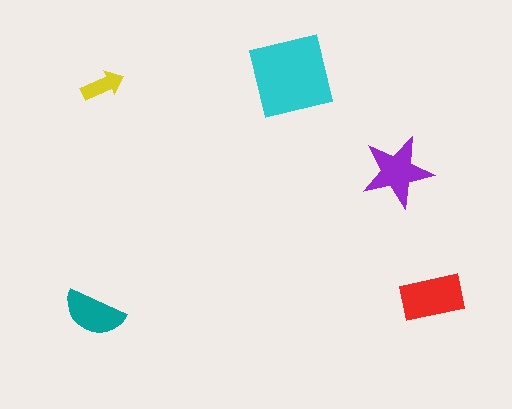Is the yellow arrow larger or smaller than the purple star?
Smaller.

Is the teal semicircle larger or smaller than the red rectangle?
Smaller.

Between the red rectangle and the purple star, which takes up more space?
The red rectangle.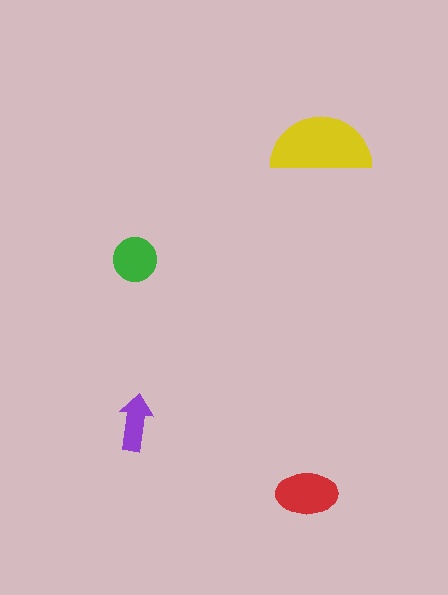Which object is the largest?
The yellow semicircle.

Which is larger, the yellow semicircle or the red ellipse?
The yellow semicircle.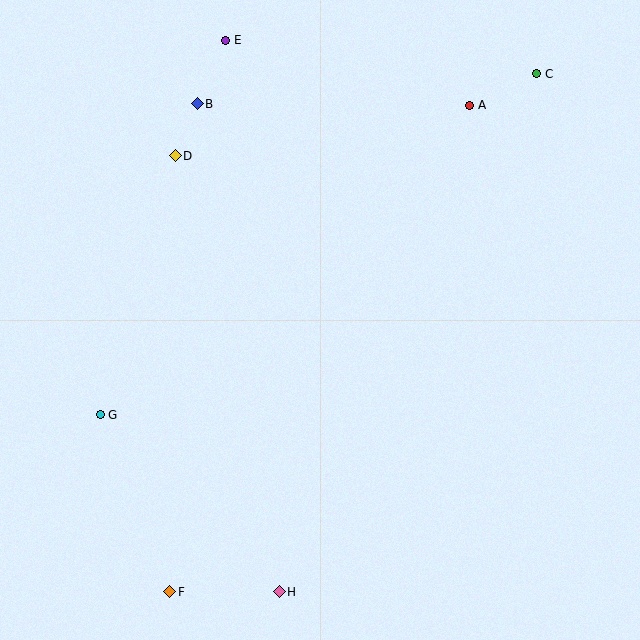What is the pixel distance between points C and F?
The distance between C and F is 635 pixels.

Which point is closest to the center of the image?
Point D at (175, 156) is closest to the center.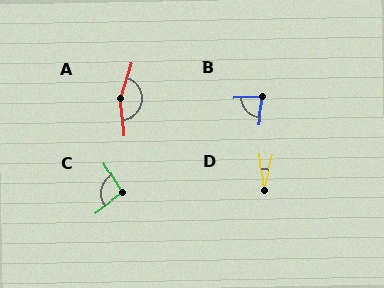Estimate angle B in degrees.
Approximately 79 degrees.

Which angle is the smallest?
D, at approximately 19 degrees.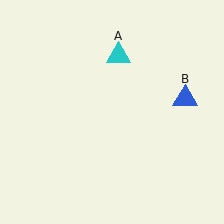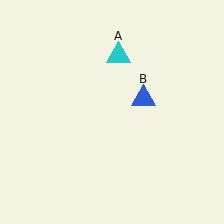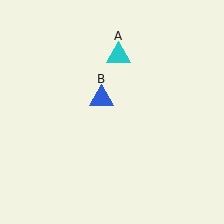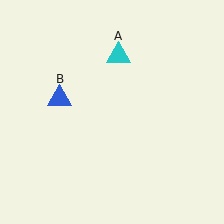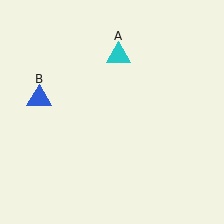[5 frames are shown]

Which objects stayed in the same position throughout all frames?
Cyan triangle (object A) remained stationary.